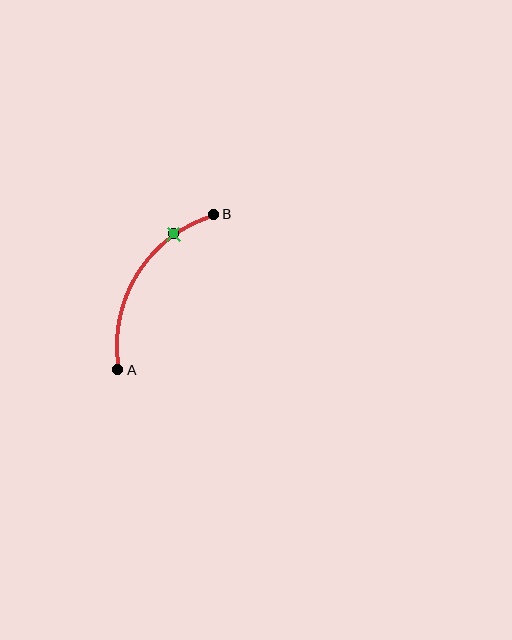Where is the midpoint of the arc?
The arc midpoint is the point on the curve farthest from the straight line joining A and B. It sits to the left of that line.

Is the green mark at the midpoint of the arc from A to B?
No. The green mark lies on the arc but is closer to endpoint B. The arc midpoint would be at the point on the curve equidistant along the arc from both A and B.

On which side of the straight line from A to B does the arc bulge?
The arc bulges to the left of the straight line connecting A and B.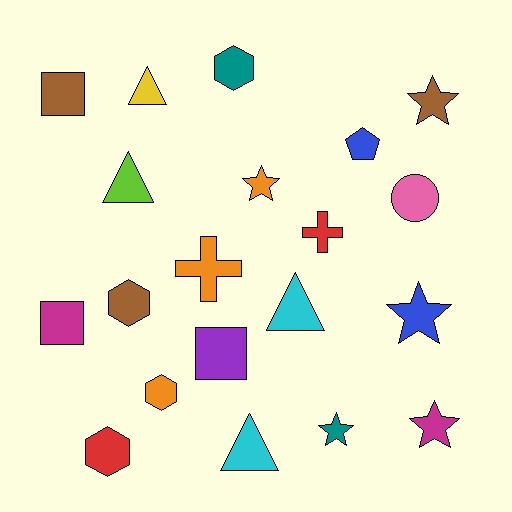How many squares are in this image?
There are 3 squares.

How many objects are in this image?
There are 20 objects.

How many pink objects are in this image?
There is 1 pink object.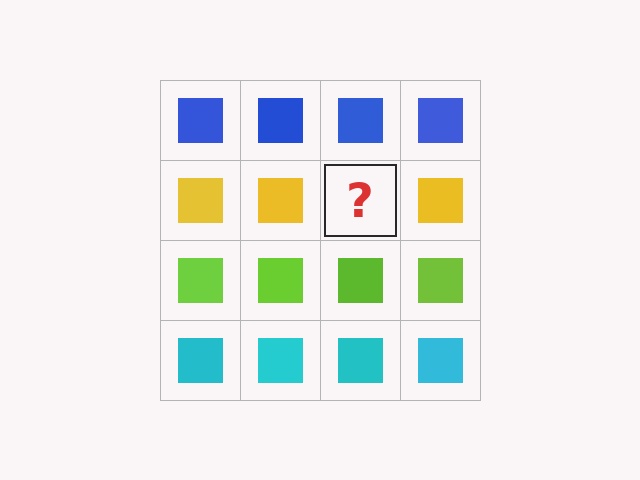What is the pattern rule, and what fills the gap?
The rule is that each row has a consistent color. The gap should be filled with a yellow square.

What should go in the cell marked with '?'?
The missing cell should contain a yellow square.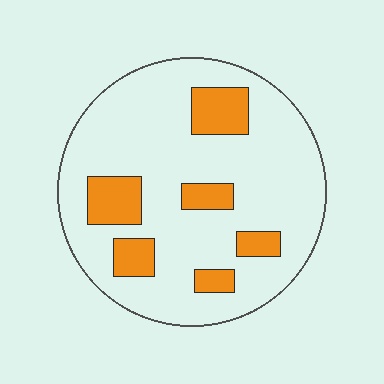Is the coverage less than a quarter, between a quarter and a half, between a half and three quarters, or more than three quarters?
Less than a quarter.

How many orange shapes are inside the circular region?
6.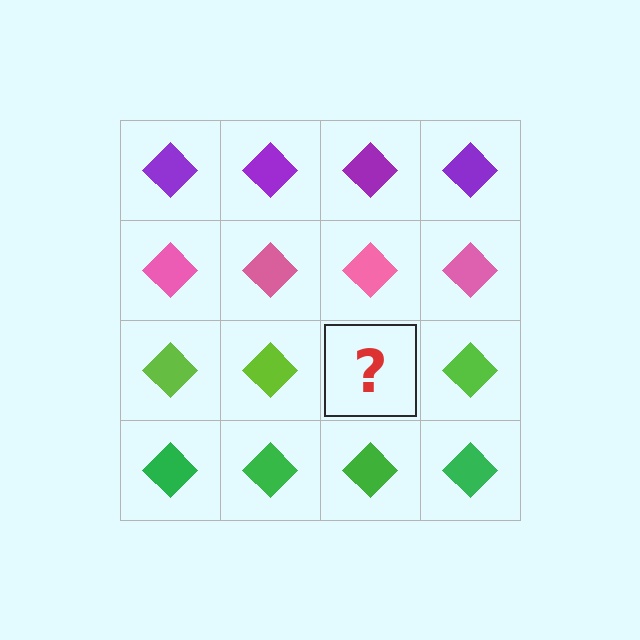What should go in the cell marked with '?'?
The missing cell should contain a lime diamond.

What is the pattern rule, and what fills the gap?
The rule is that each row has a consistent color. The gap should be filled with a lime diamond.